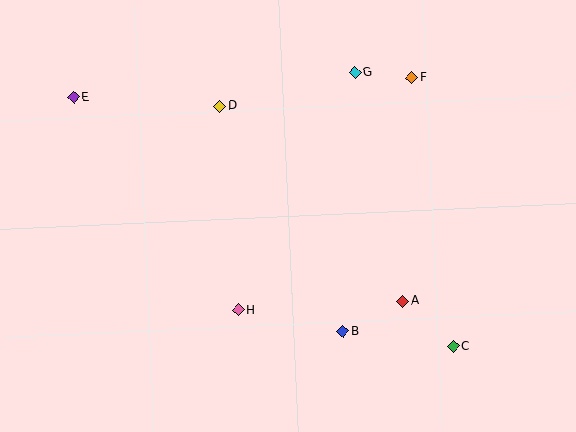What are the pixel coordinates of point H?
Point H is at (238, 310).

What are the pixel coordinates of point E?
Point E is at (74, 97).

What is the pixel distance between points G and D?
The distance between G and D is 139 pixels.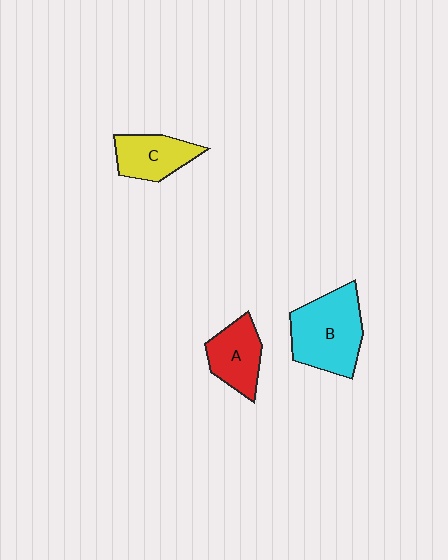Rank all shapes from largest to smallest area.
From largest to smallest: B (cyan), A (red), C (yellow).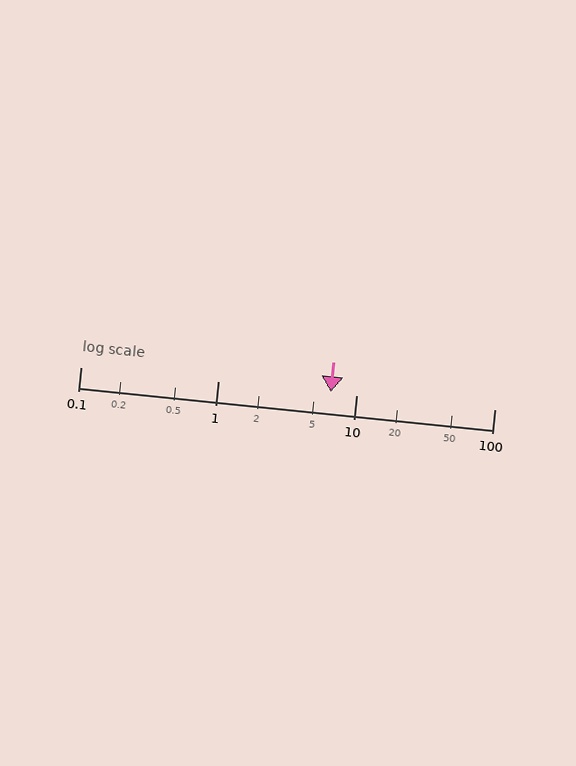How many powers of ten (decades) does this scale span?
The scale spans 3 decades, from 0.1 to 100.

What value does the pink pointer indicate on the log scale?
The pointer indicates approximately 6.5.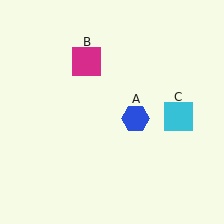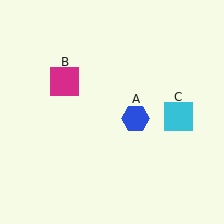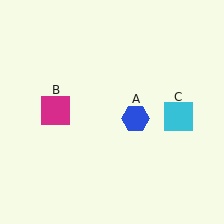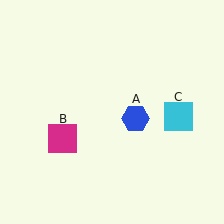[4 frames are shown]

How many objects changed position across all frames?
1 object changed position: magenta square (object B).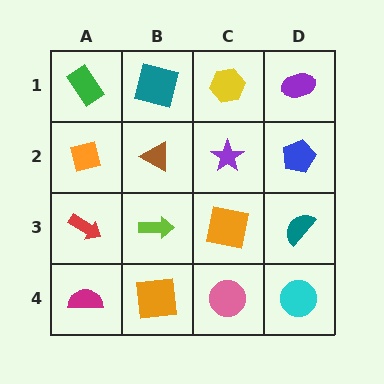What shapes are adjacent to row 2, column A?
A green rectangle (row 1, column A), a red arrow (row 3, column A), a brown triangle (row 2, column B).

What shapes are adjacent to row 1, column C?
A purple star (row 2, column C), a teal square (row 1, column B), a purple ellipse (row 1, column D).